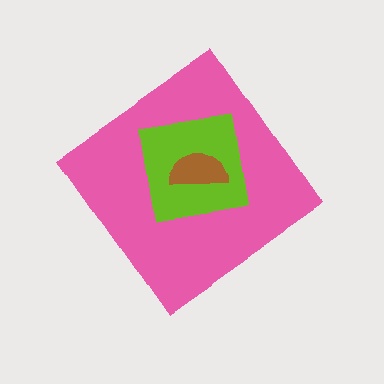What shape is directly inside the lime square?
The brown semicircle.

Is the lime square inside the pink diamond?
Yes.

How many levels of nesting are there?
3.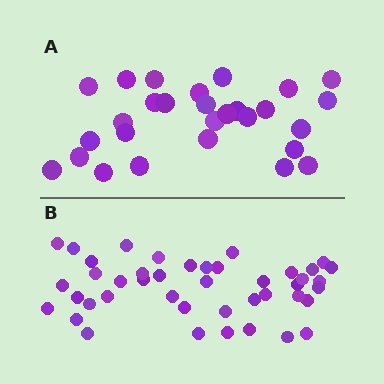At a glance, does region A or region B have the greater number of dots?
Region B (the bottom region) has more dots.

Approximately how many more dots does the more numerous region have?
Region B has approximately 15 more dots than region A.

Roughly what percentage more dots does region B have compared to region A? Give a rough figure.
About 55% more.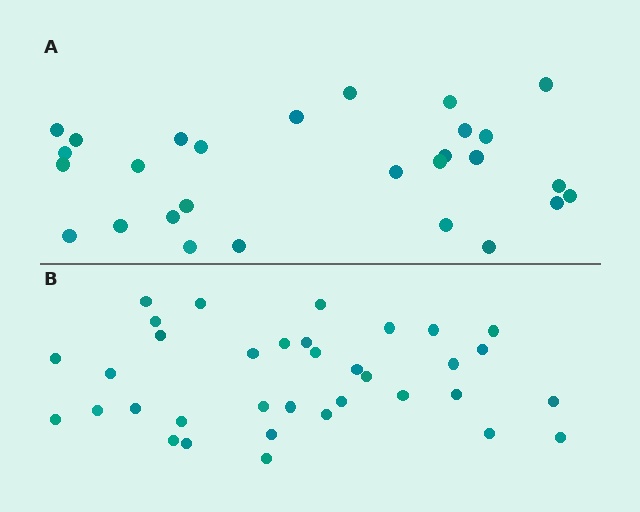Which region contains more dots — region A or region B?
Region B (the bottom region) has more dots.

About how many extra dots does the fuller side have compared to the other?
Region B has roughly 8 or so more dots than region A.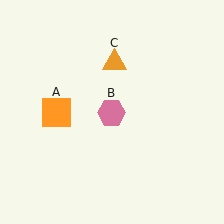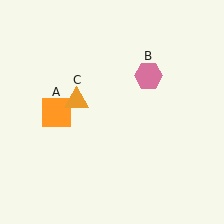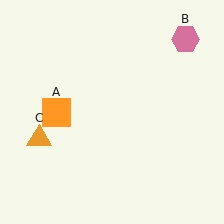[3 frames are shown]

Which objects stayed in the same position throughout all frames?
Orange square (object A) remained stationary.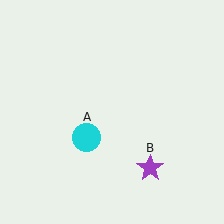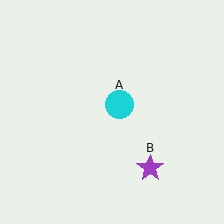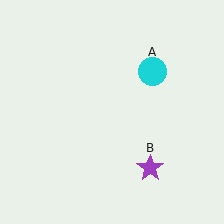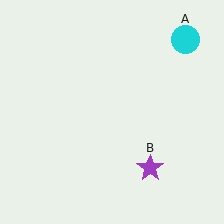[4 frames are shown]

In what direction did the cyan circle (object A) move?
The cyan circle (object A) moved up and to the right.